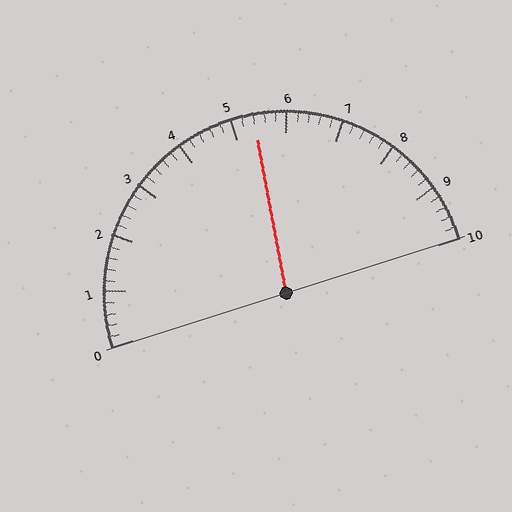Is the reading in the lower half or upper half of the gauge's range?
The reading is in the upper half of the range (0 to 10).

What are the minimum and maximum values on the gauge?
The gauge ranges from 0 to 10.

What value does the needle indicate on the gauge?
The needle indicates approximately 5.4.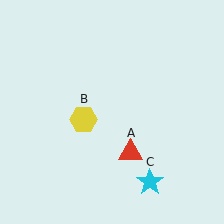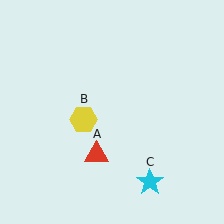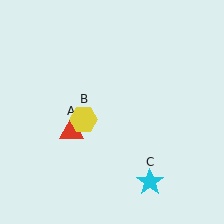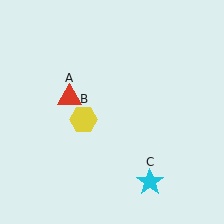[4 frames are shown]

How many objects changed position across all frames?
1 object changed position: red triangle (object A).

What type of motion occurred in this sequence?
The red triangle (object A) rotated clockwise around the center of the scene.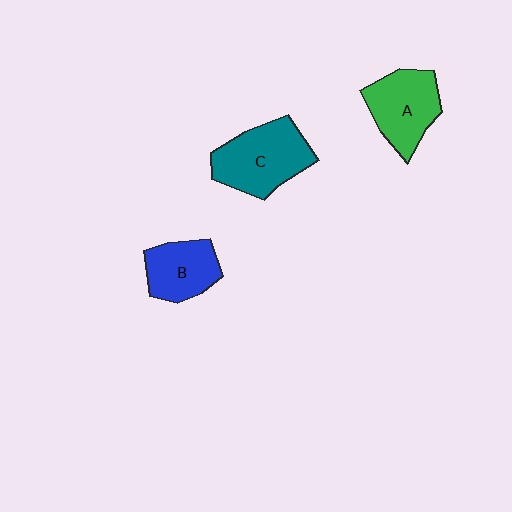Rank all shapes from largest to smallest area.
From largest to smallest: C (teal), A (green), B (blue).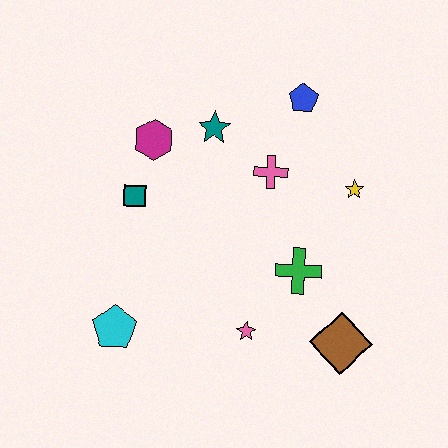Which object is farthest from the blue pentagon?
The cyan pentagon is farthest from the blue pentagon.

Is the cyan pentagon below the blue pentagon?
Yes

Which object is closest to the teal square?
The magenta hexagon is closest to the teal square.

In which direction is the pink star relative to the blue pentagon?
The pink star is below the blue pentagon.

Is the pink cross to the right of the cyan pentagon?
Yes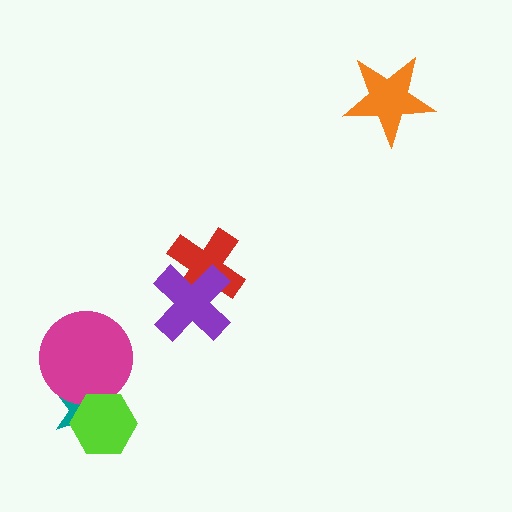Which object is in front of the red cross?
The purple cross is in front of the red cross.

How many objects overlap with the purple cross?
1 object overlaps with the purple cross.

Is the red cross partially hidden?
Yes, it is partially covered by another shape.